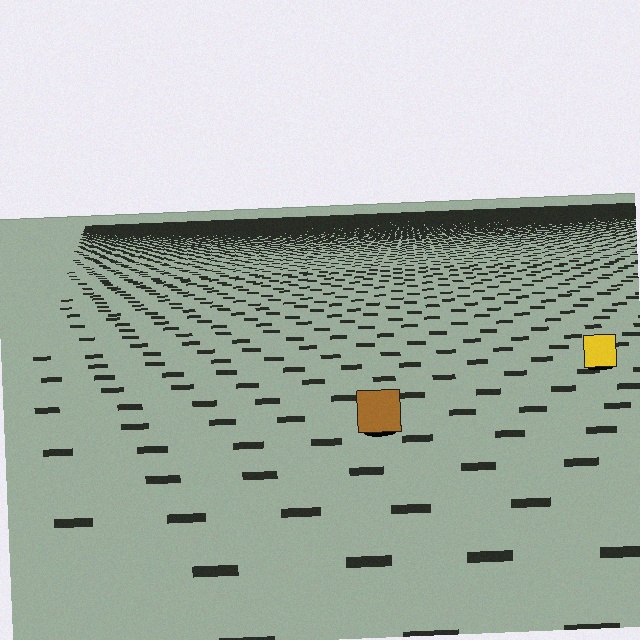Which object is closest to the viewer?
The brown square is closest. The texture marks near it are larger and more spread out.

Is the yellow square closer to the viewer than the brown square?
No. The brown square is closer — you can tell from the texture gradient: the ground texture is coarser near it.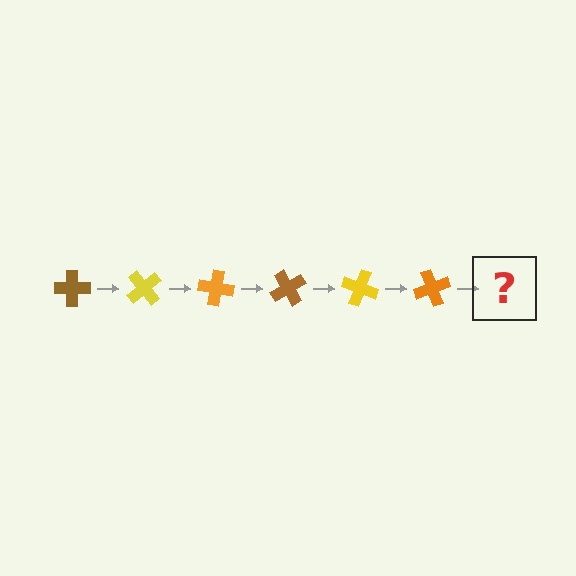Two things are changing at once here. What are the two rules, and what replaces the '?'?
The two rules are that it rotates 50 degrees each step and the color cycles through brown, yellow, and orange. The '?' should be a brown cross, rotated 300 degrees from the start.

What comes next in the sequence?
The next element should be a brown cross, rotated 300 degrees from the start.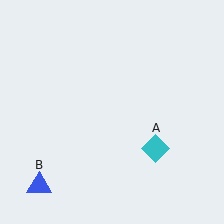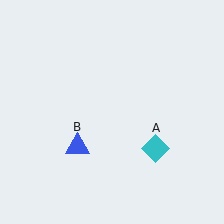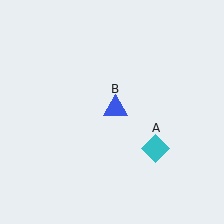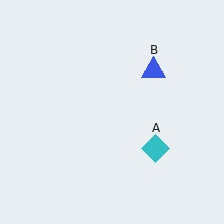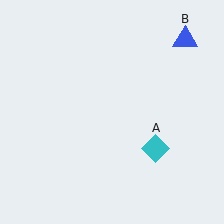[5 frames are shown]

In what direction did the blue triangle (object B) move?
The blue triangle (object B) moved up and to the right.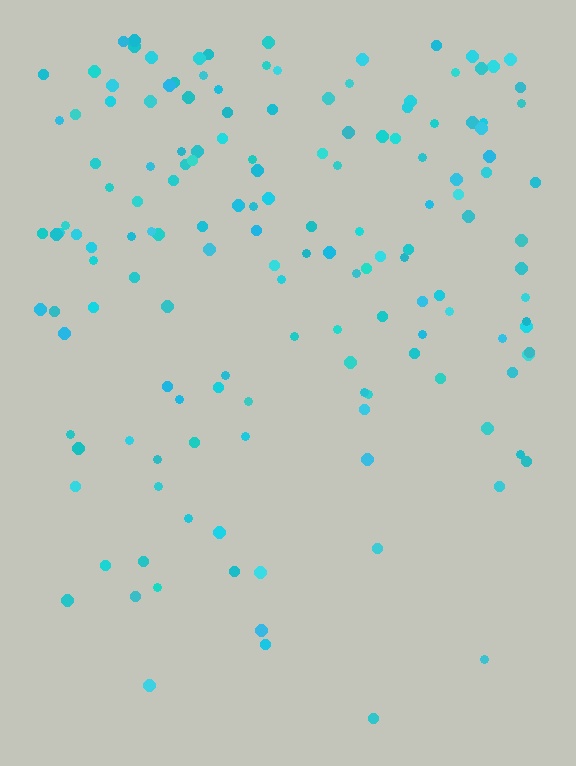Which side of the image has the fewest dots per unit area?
The bottom.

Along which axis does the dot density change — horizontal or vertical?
Vertical.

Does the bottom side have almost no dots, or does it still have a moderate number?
Still a moderate number, just noticeably fewer than the top.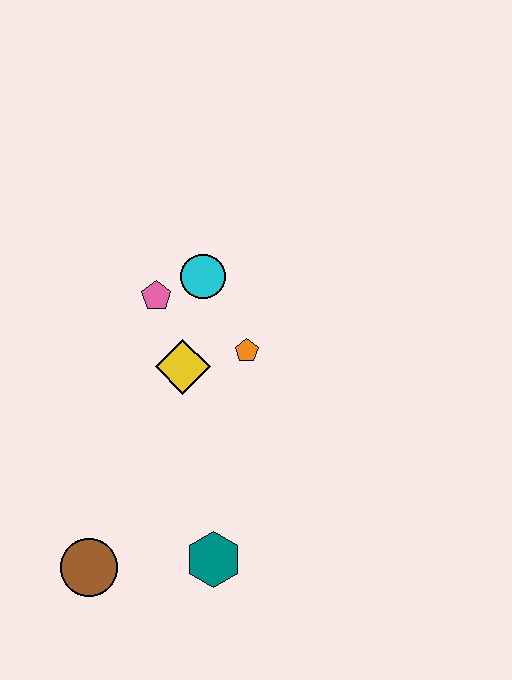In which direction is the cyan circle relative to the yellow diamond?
The cyan circle is above the yellow diamond.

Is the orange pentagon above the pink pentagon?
No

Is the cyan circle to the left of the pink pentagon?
No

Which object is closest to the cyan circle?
The pink pentagon is closest to the cyan circle.